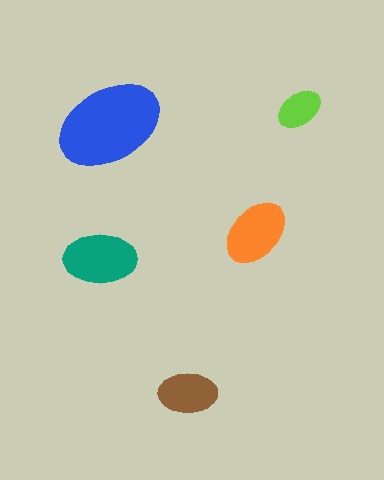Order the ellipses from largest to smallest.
the blue one, the teal one, the orange one, the brown one, the lime one.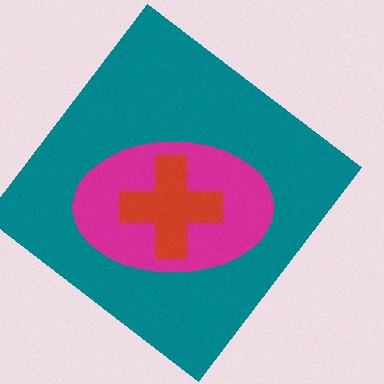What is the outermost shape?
The teal diamond.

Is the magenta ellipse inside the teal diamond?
Yes.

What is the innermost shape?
The red cross.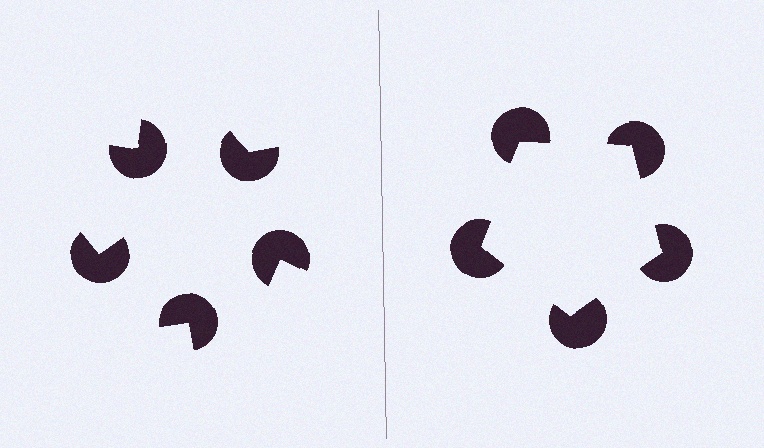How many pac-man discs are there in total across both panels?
10 — 5 on each side.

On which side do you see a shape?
An illusory pentagon appears on the right side. On the left side the wedge cuts are rotated, so no coherent shape forms.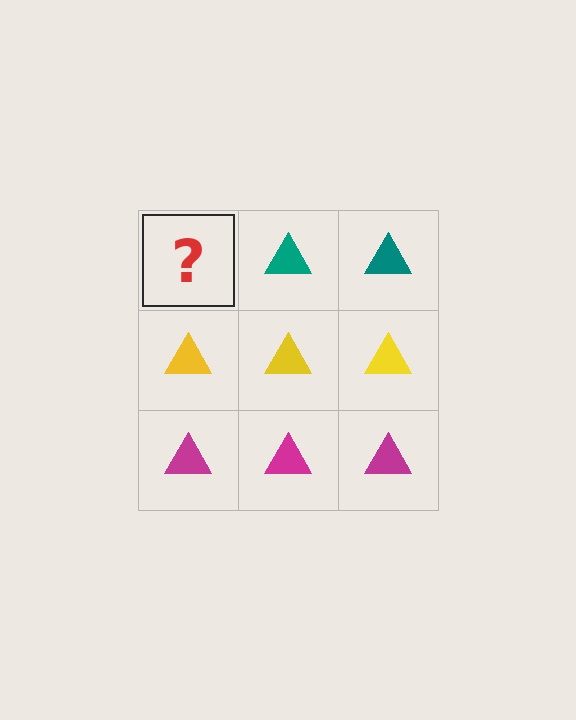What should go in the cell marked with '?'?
The missing cell should contain a teal triangle.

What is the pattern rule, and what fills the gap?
The rule is that each row has a consistent color. The gap should be filled with a teal triangle.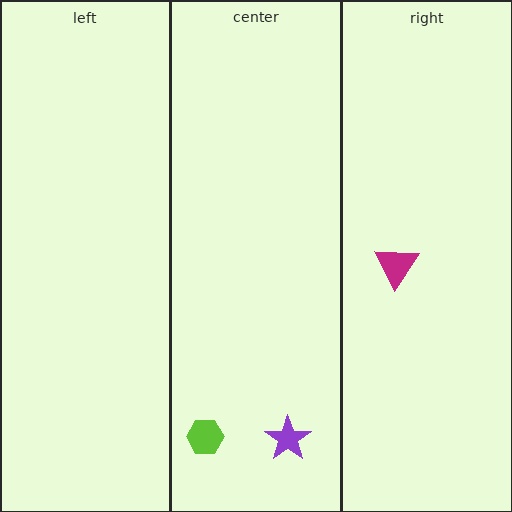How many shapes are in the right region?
1.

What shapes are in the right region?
The magenta triangle.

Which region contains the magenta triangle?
The right region.